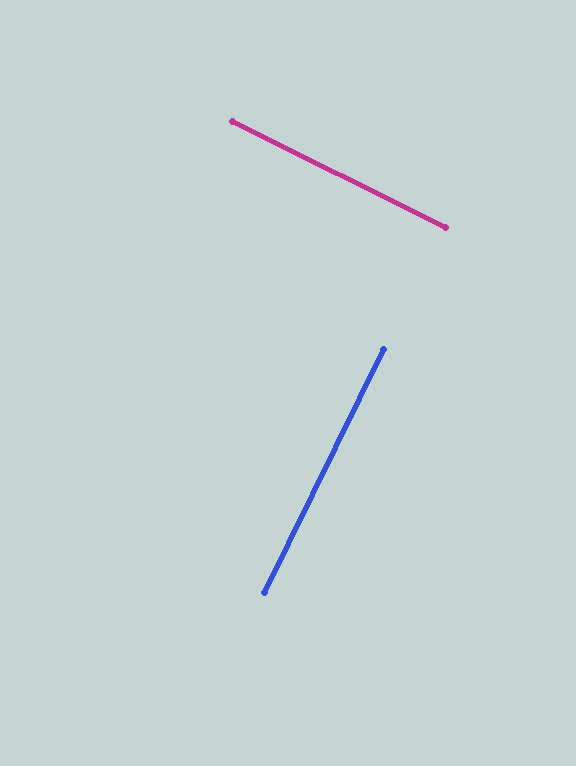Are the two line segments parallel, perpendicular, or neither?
Perpendicular — they meet at approximately 89°.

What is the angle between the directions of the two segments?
Approximately 89 degrees.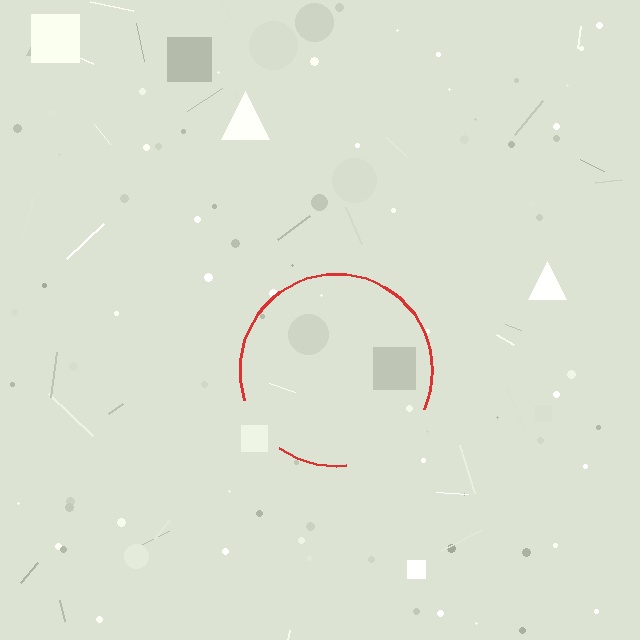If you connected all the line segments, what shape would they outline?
They would outline a circle.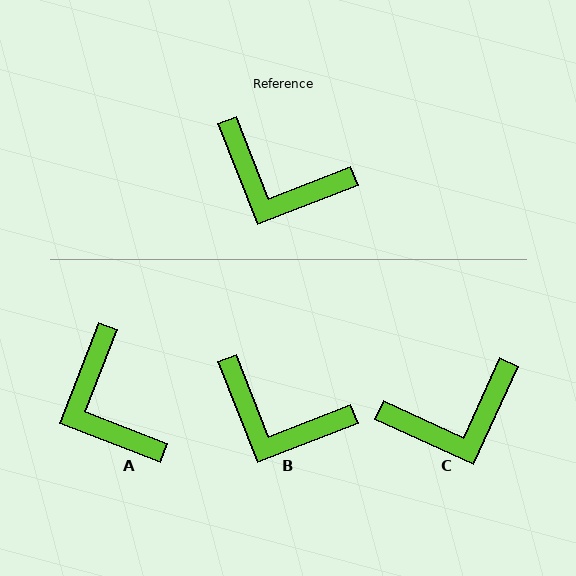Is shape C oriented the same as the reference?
No, it is off by about 44 degrees.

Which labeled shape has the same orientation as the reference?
B.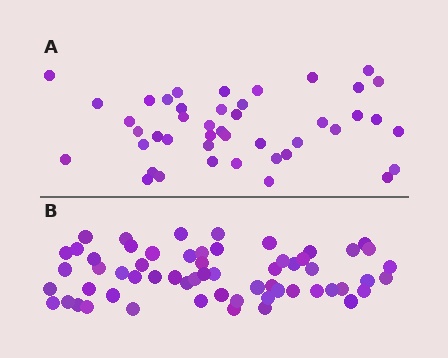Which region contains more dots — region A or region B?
Region B (the bottom region) has more dots.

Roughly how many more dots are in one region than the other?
Region B has approximately 15 more dots than region A.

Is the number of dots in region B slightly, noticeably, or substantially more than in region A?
Region B has noticeably more, but not dramatically so. The ratio is roughly 1.4 to 1.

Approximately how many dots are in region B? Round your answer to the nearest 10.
About 60 dots.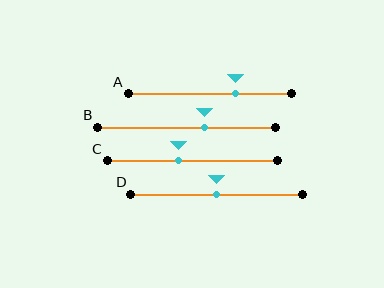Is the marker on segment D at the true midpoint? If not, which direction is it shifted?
Yes, the marker on segment D is at the true midpoint.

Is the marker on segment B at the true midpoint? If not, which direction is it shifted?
No, the marker on segment B is shifted to the right by about 10% of the segment length.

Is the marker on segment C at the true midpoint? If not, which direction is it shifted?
No, the marker on segment C is shifted to the left by about 8% of the segment length.